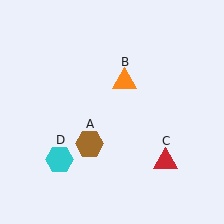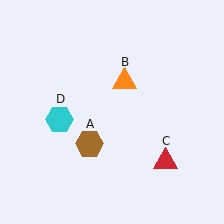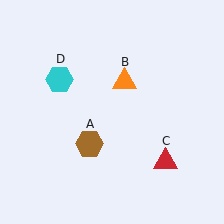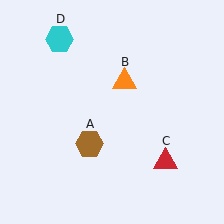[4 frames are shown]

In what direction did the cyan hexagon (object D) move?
The cyan hexagon (object D) moved up.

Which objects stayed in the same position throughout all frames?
Brown hexagon (object A) and orange triangle (object B) and red triangle (object C) remained stationary.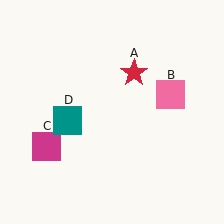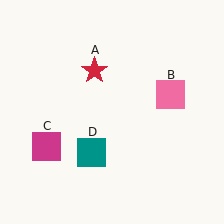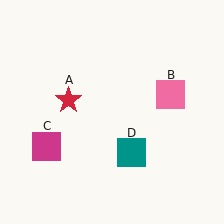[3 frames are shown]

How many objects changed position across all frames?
2 objects changed position: red star (object A), teal square (object D).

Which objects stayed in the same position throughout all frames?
Pink square (object B) and magenta square (object C) remained stationary.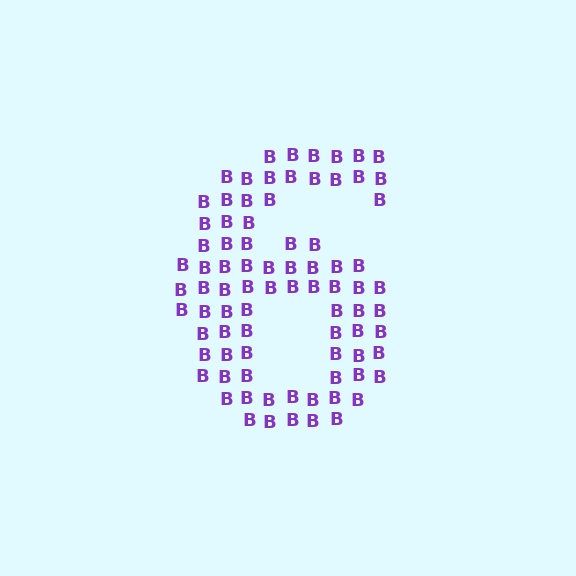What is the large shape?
The large shape is the digit 6.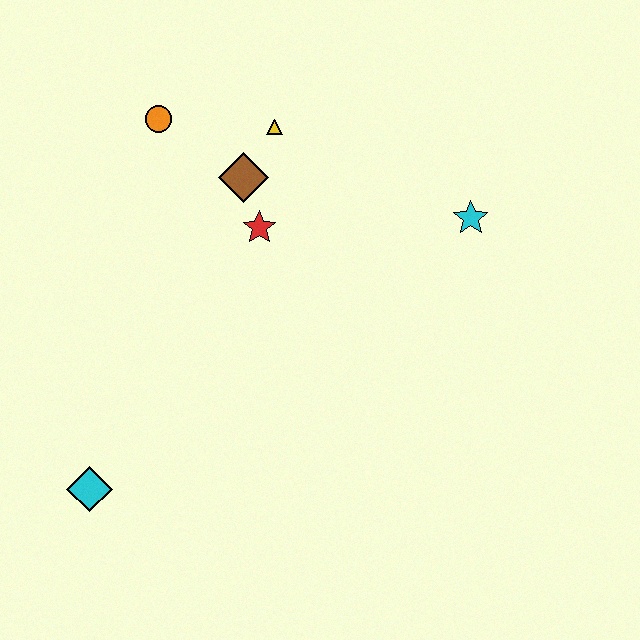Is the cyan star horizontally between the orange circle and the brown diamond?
No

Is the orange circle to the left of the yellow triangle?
Yes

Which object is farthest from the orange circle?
The cyan diamond is farthest from the orange circle.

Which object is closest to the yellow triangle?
The brown diamond is closest to the yellow triangle.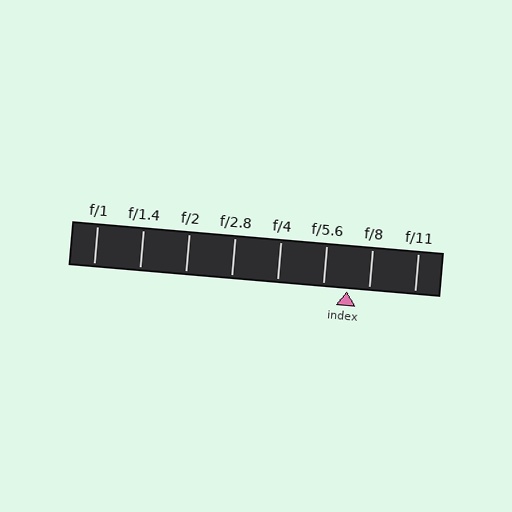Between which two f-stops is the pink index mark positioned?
The index mark is between f/5.6 and f/8.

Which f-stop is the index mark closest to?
The index mark is closest to f/8.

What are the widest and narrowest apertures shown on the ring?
The widest aperture shown is f/1 and the narrowest is f/11.